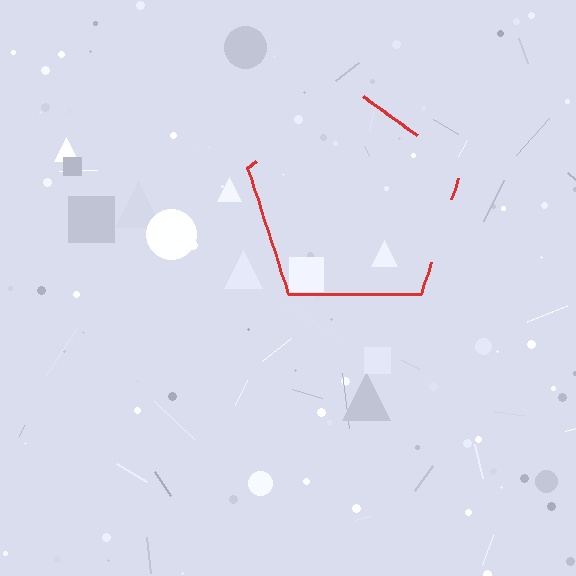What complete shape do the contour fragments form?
The contour fragments form a pentagon.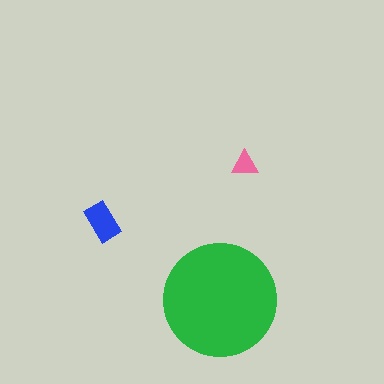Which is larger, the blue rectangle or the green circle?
The green circle.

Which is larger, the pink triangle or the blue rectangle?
The blue rectangle.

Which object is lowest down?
The green circle is bottommost.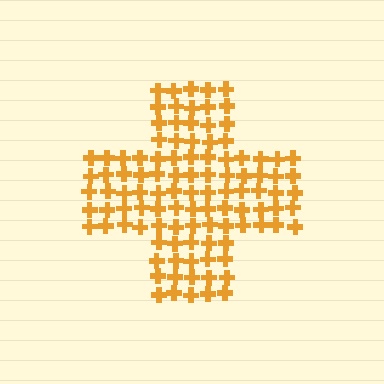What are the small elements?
The small elements are crosses.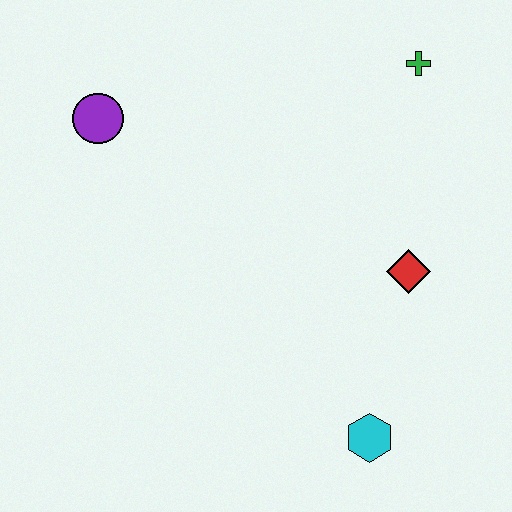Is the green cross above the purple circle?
Yes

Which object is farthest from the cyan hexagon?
The purple circle is farthest from the cyan hexagon.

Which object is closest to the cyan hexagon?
The red diamond is closest to the cyan hexagon.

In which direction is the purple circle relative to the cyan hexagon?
The purple circle is above the cyan hexagon.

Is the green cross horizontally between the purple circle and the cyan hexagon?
No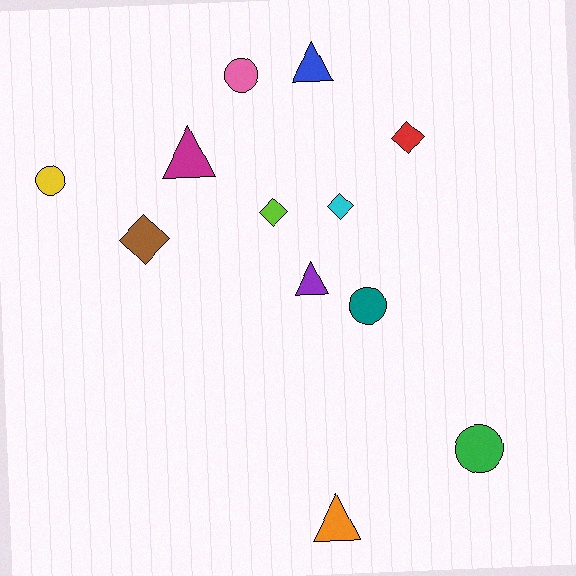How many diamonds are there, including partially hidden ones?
There are 4 diamonds.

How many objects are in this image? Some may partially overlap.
There are 12 objects.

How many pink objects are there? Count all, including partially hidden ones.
There is 1 pink object.